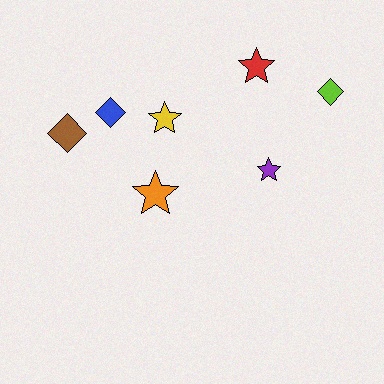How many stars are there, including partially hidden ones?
There are 4 stars.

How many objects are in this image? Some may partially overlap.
There are 7 objects.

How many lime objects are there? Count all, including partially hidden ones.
There is 1 lime object.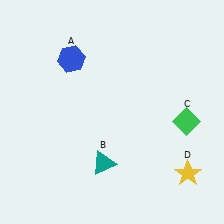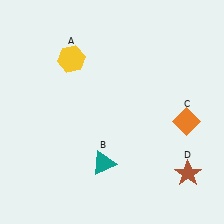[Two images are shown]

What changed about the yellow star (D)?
In Image 1, D is yellow. In Image 2, it changed to brown.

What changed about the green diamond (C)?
In Image 1, C is green. In Image 2, it changed to orange.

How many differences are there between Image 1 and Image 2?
There are 3 differences between the two images.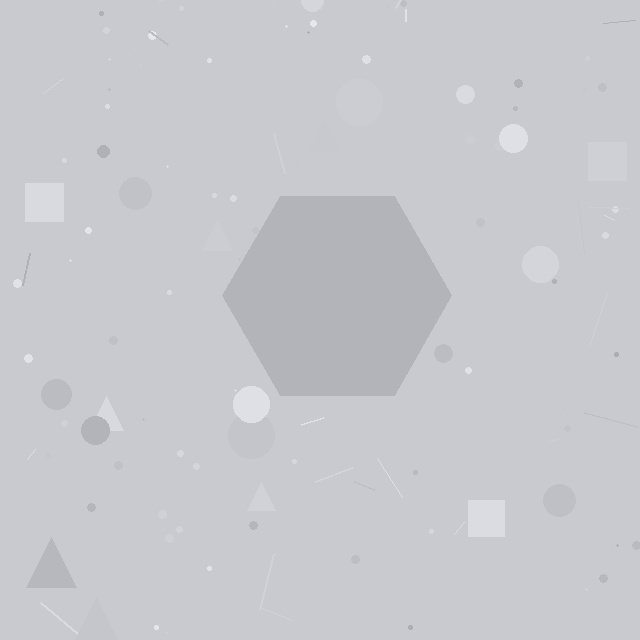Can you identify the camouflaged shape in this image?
The camouflaged shape is a hexagon.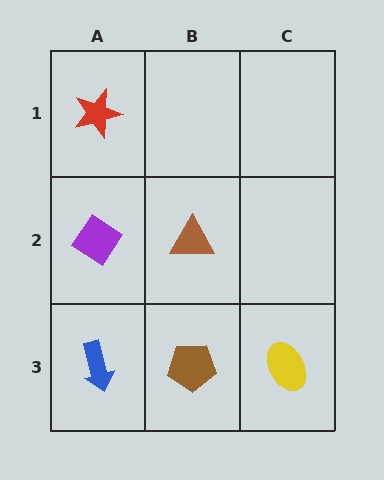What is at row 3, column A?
A blue arrow.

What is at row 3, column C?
A yellow ellipse.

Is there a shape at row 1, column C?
No, that cell is empty.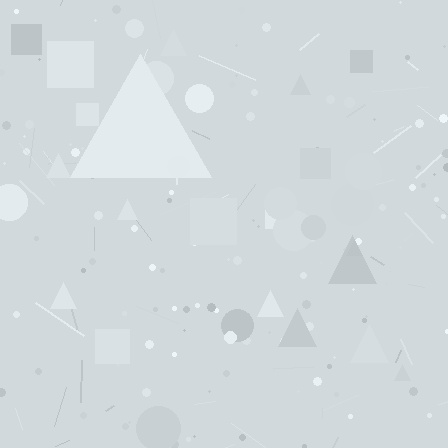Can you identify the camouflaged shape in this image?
The camouflaged shape is a triangle.